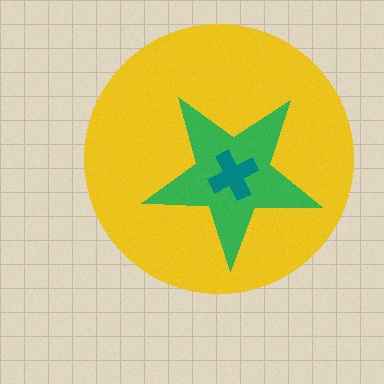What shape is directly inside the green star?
The teal cross.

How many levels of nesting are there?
3.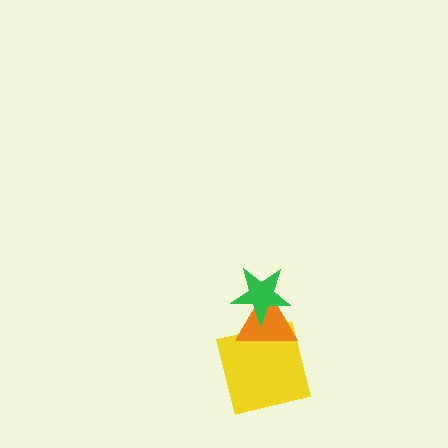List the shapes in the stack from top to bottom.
From top to bottom: the green star, the orange triangle, the yellow square.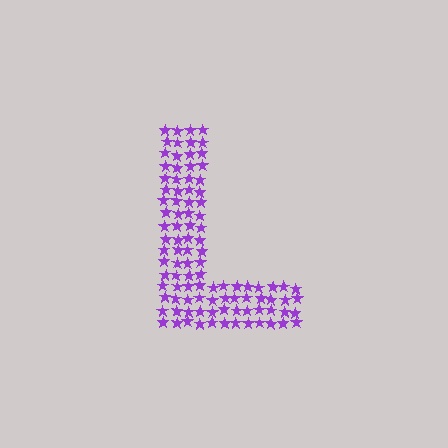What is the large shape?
The large shape is the letter L.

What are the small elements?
The small elements are stars.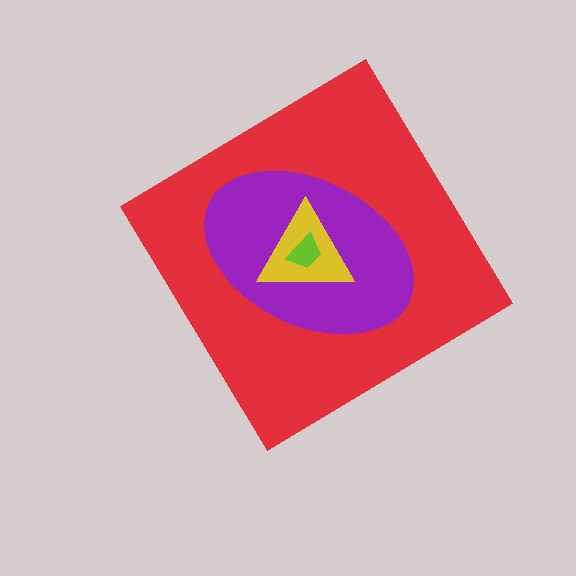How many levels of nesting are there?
4.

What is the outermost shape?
The red diamond.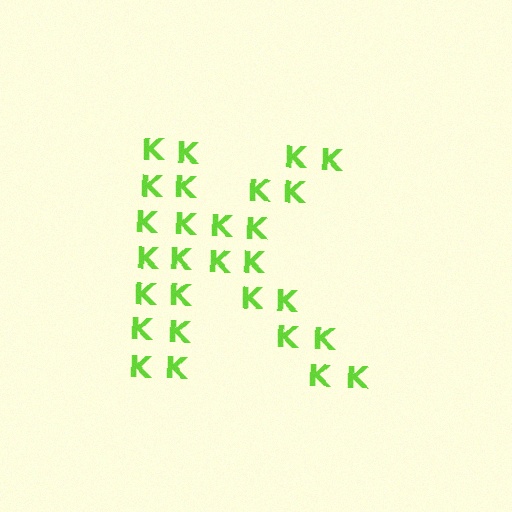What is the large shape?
The large shape is the letter K.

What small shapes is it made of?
It is made of small letter K's.